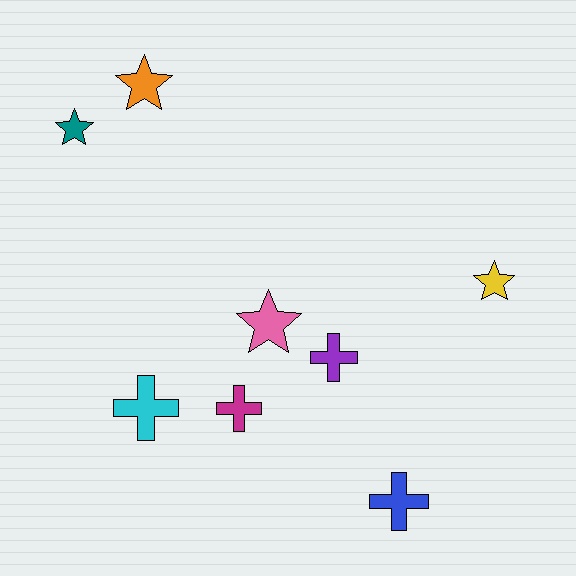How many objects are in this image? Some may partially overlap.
There are 8 objects.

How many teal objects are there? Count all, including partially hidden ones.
There is 1 teal object.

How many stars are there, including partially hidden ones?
There are 4 stars.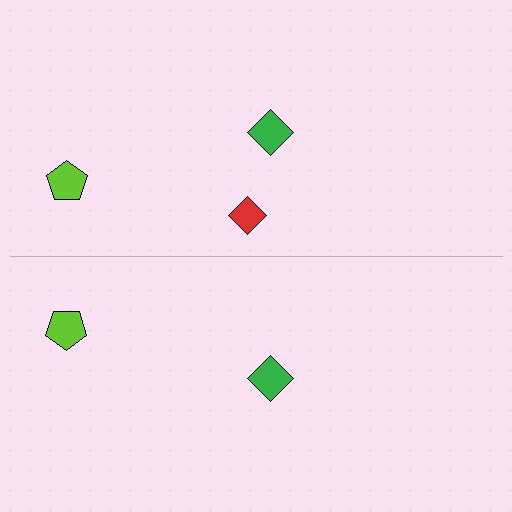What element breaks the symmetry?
A red diamond is missing from the bottom side.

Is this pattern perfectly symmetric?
No, the pattern is not perfectly symmetric. A red diamond is missing from the bottom side.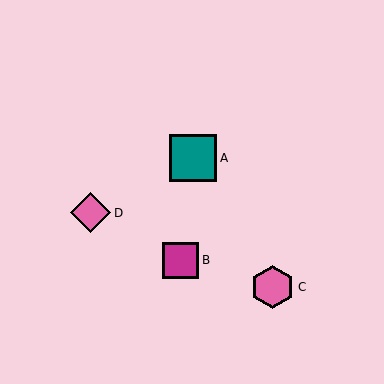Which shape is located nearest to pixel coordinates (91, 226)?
The pink diamond (labeled D) at (91, 213) is nearest to that location.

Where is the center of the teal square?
The center of the teal square is at (193, 158).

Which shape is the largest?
The teal square (labeled A) is the largest.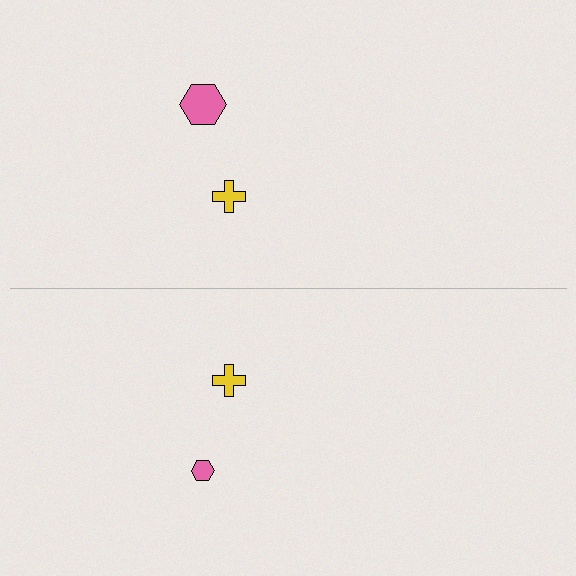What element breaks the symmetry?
The pink hexagon on the bottom side has a different size than its mirror counterpart.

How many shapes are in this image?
There are 4 shapes in this image.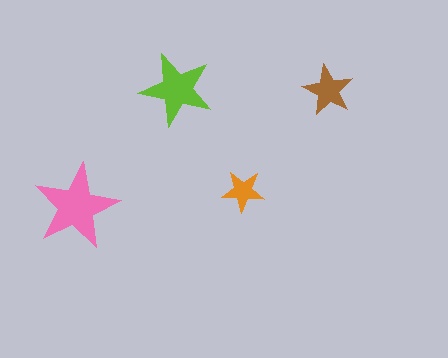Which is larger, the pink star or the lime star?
The pink one.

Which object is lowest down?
The pink star is bottommost.